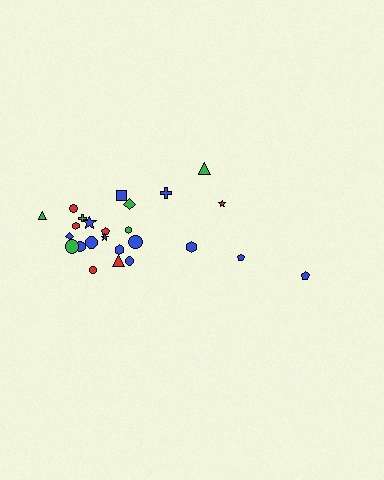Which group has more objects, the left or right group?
The left group.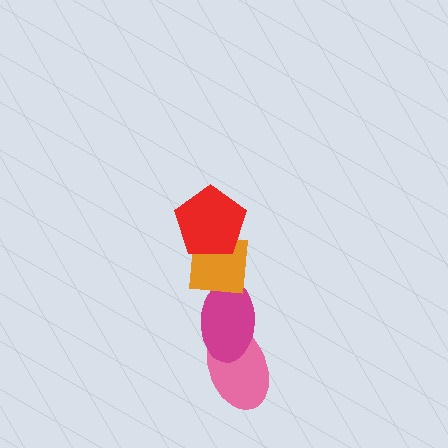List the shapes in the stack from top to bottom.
From top to bottom: the red pentagon, the orange square, the magenta ellipse, the pink ellipse.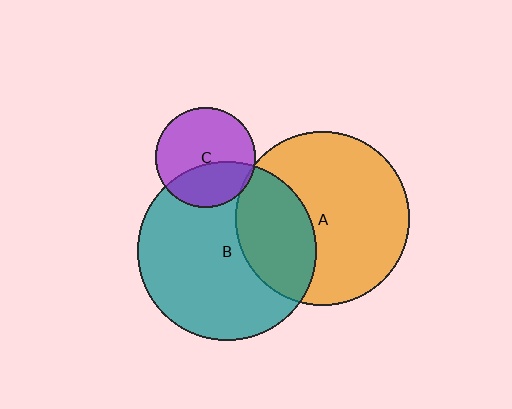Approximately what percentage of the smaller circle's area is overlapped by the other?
Approximately 35%.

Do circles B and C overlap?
Yes.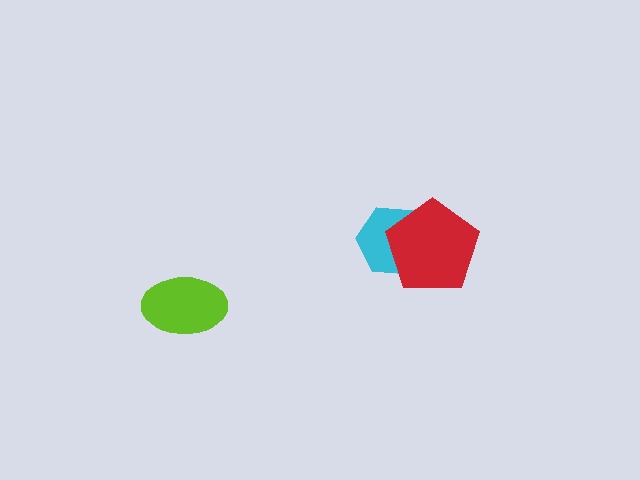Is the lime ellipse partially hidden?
No, no other shape covers it.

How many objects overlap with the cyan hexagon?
1 object overlaps with the cyan hexagon.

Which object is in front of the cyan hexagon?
The red pentagon is in front of the cyan hexagon.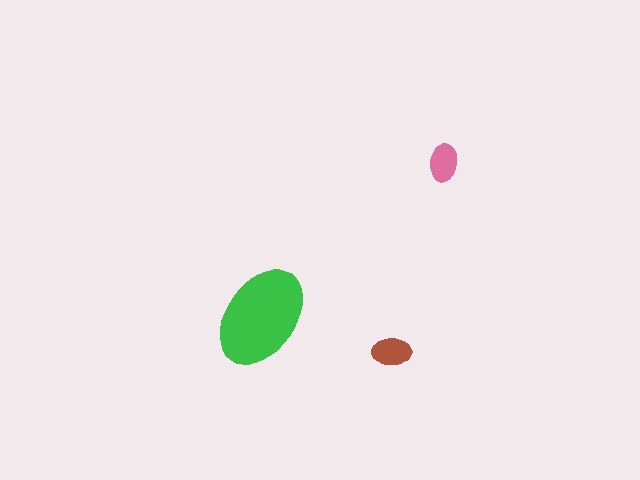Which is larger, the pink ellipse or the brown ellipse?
The brown one.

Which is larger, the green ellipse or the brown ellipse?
The green one.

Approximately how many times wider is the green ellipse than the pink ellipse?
About 2.5 times wider.